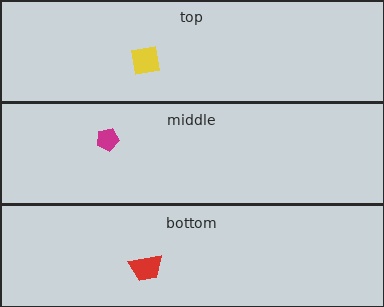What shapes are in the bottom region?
The red trapezoid.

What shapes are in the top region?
The yellow square.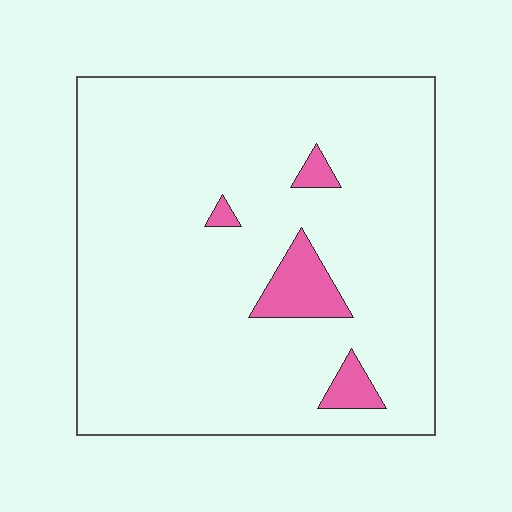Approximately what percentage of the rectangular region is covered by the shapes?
Approximately 5%.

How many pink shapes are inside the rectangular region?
4.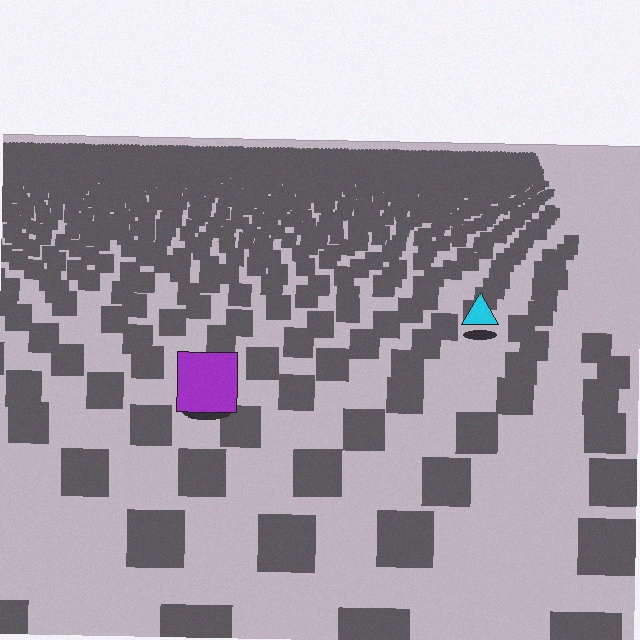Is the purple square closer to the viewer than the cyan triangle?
Yes. The purple square is closer — you can tell from the texture gradient: the ground texture is coarser near it.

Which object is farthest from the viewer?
The cyan triangle is farthest from the viewer. It appears smaller and the ground texture around it is denser.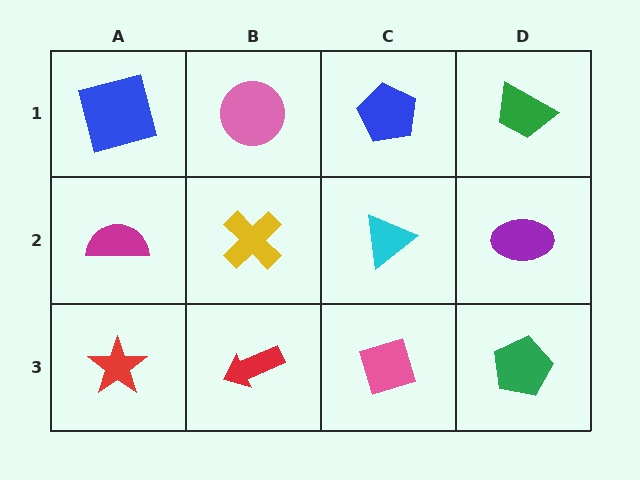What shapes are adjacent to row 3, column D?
A purple ellipse (row 2, column D), a pink diamond (row 3, column C).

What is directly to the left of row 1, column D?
A blue pentagon.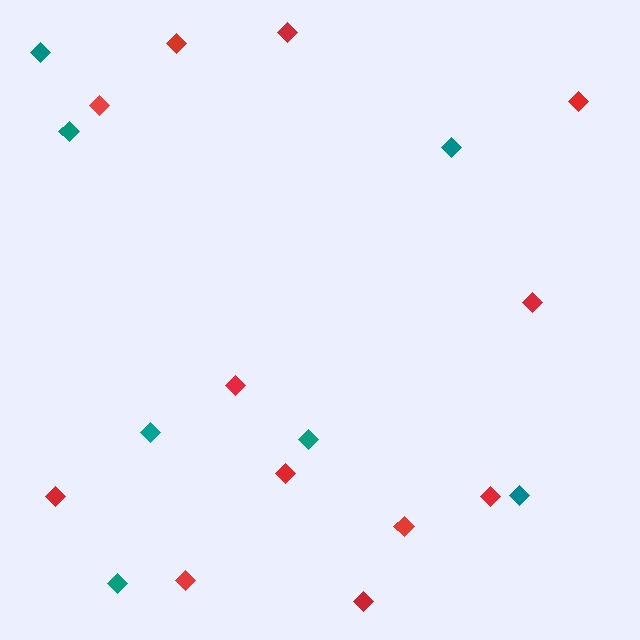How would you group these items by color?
There are 2 groups: one group of red diamonds (12) and one group of teal diamonds (7).